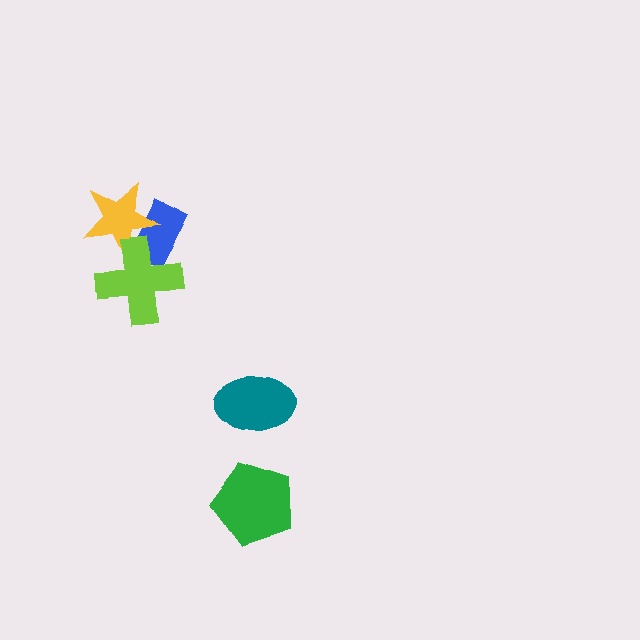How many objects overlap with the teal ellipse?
0 objects overlap with the teal ellipse.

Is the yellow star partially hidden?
Yes, it is partially covered by another shape.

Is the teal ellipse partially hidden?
No, no other shape covers it.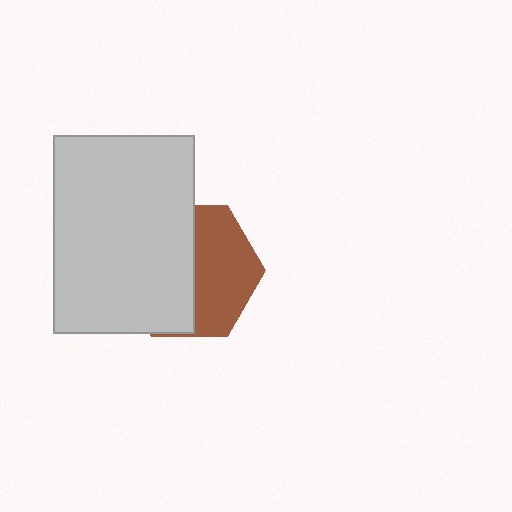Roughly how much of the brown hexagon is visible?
About half of it is visible (roughly 46%).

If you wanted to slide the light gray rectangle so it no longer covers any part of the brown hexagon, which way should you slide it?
Slide it left — that is the most direct way to separate the two shapes.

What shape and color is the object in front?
The object in front is a light gray rectangle.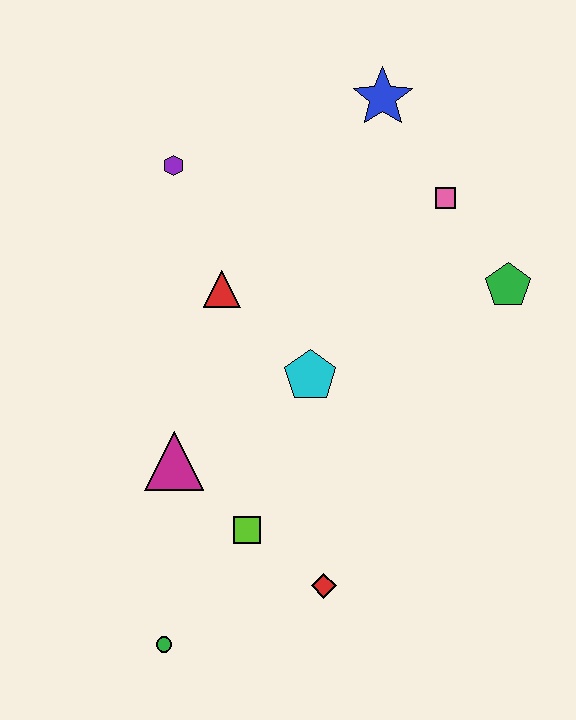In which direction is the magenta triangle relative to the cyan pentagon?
The magenta triangle is to the left of the cyan pentagon.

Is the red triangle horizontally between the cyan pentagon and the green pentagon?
No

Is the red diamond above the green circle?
Yes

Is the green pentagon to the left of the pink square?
No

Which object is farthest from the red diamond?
The blue star is farthest from the red diamond.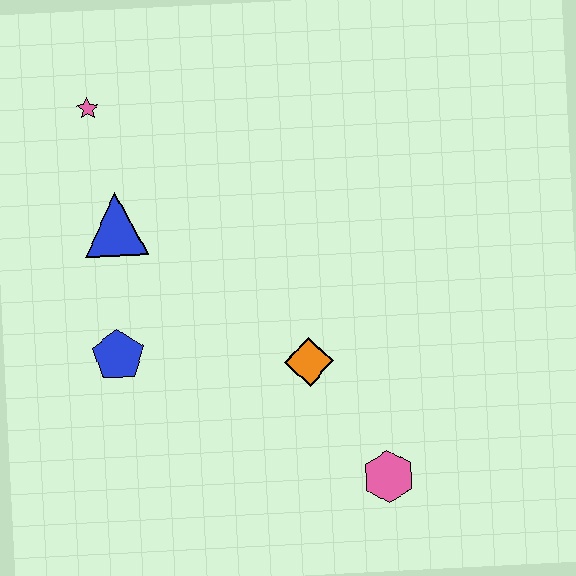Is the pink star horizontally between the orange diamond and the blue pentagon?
No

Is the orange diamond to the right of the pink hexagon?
No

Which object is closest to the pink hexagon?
The orange diamond is closest to the pink hexagon.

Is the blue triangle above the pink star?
No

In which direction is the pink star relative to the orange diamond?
The pink star is above the orange diamond.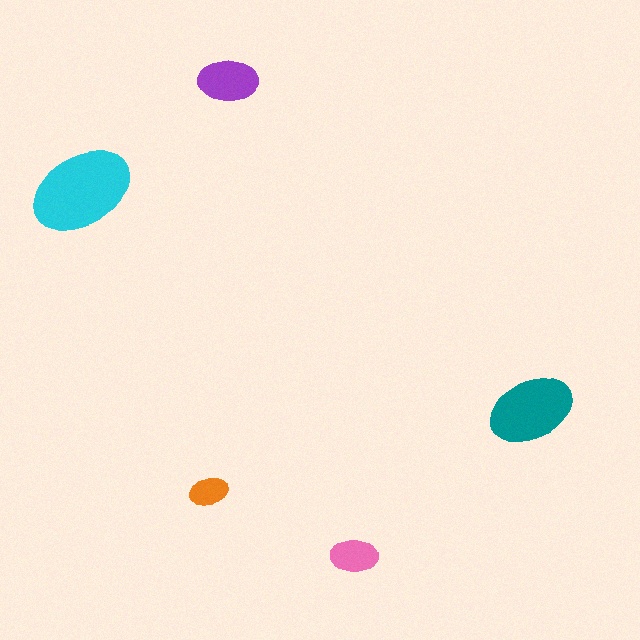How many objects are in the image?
There are 5 objects in the image.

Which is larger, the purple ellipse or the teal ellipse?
The teal one.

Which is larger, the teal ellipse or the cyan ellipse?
The cyan one.